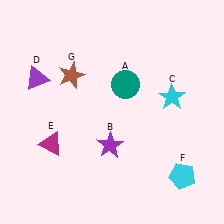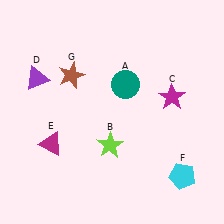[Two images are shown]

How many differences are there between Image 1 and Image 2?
There are 2 differences between the two images.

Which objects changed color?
B changed from purple to lime. C changed from cyan to magenta.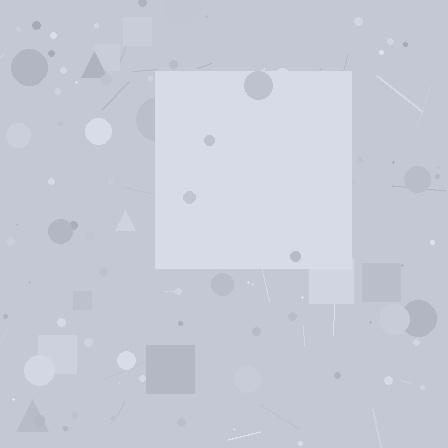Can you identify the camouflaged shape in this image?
The camouflaged shape is a square.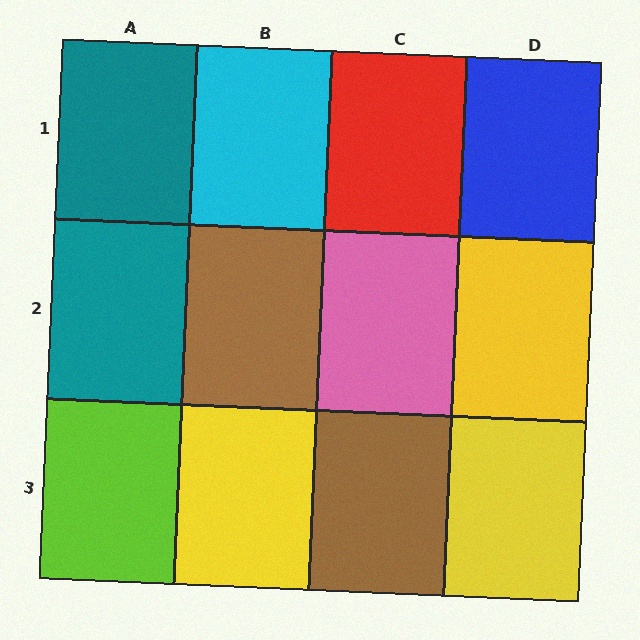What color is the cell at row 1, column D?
Blue.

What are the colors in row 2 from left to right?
Teal, brown, pink, yellow.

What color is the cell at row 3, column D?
Yellow.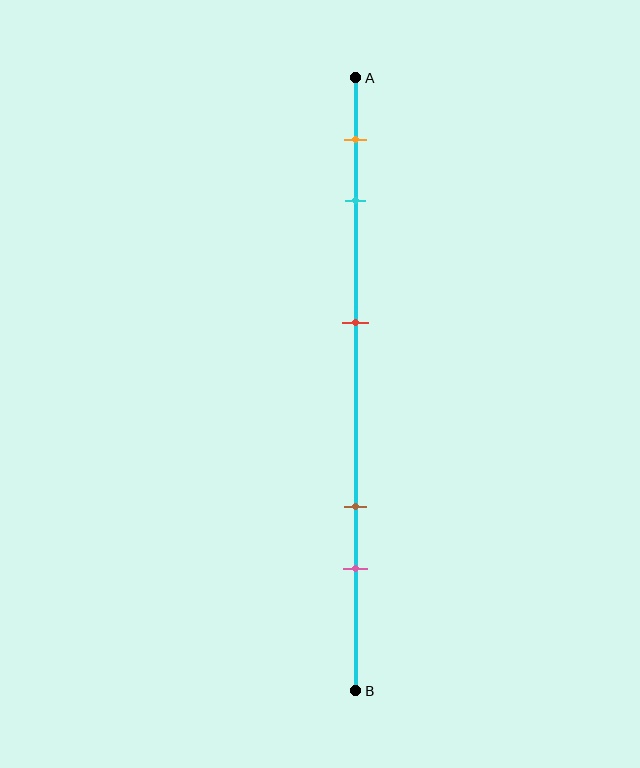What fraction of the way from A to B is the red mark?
The red mark is approximately 40% (0.4) of the way from A to B.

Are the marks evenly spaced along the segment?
No, the marks are not evenly spaced.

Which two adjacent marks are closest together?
The orange and cyan marks are the closest adjacent pair.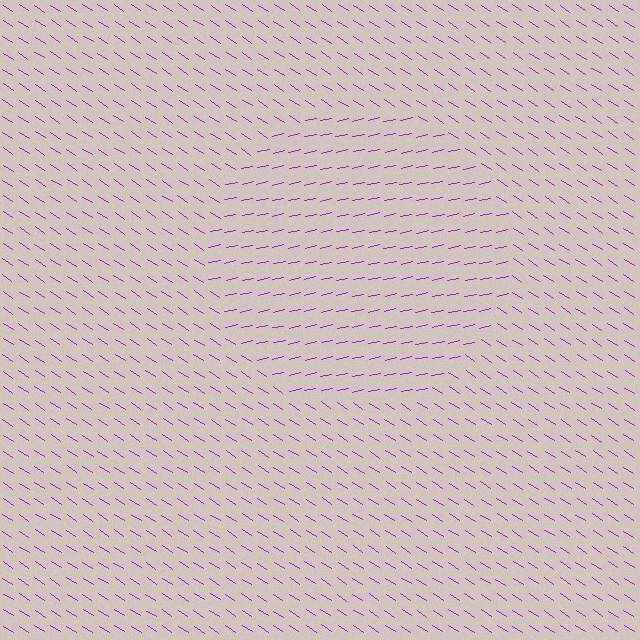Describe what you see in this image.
The image is filled with small purple line segments. A circle region in the image has lines oriented differently from the surrounding lines, creating a visible texture boundary.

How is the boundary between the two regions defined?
The boundary is defined purely by a change in line orientation (approximately 45 degrees difference). All lines are the same color and thickness.